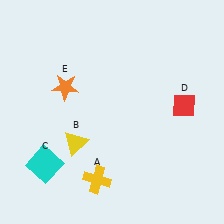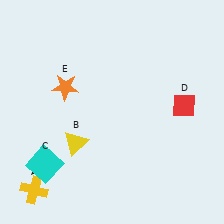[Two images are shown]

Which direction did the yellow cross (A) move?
The yellow cross (A) moved left.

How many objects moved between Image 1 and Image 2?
1 object moved between the two images.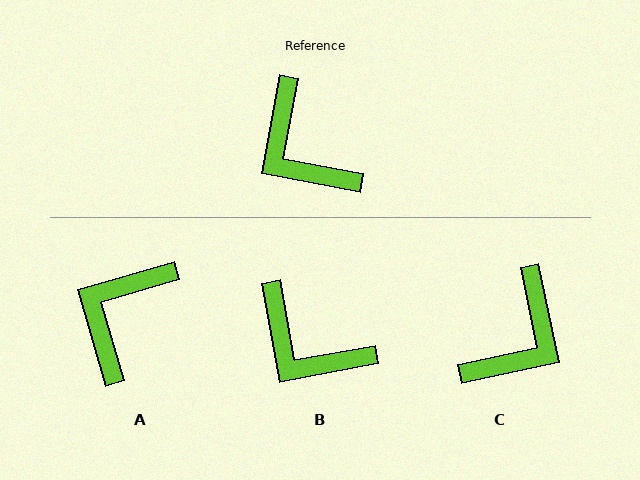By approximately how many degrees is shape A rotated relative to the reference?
Approximately 63 degrees clockwise.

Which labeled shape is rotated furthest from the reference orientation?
C, about 113 degrees away.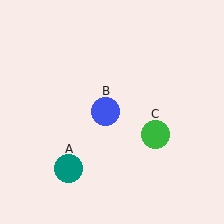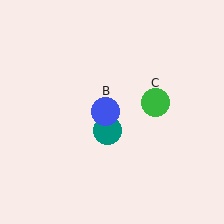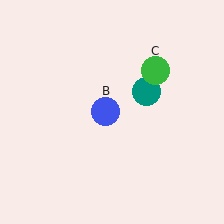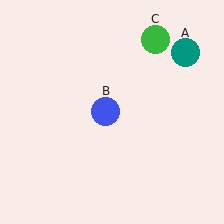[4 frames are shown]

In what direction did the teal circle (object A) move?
The teal circle (object A) moved up and to the right.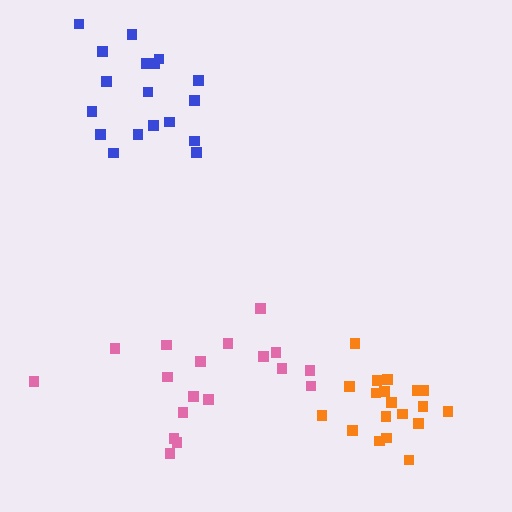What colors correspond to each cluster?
The clusters are colored: blue, orange, pink.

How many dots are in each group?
Group 1: 18 dots, Group 2: 19 dots, Group 3: 18 dots (55 total).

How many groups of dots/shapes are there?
There are 3 groups.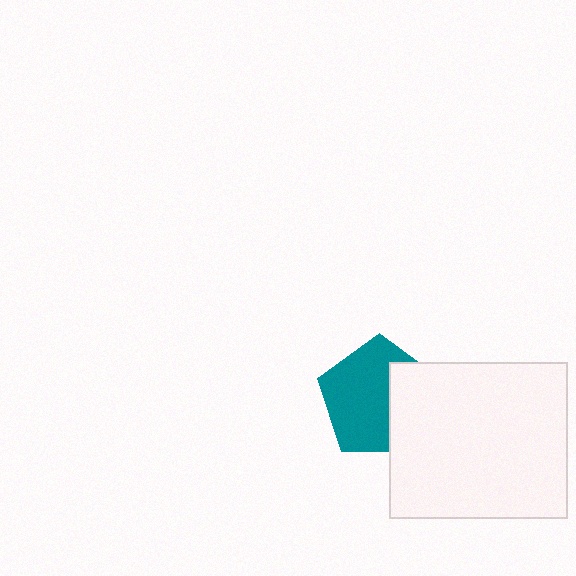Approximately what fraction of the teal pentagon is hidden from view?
Roughly 35% of the teal pentagon is hidden behind the white rectangle.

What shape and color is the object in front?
The object in front is a white rectangle.